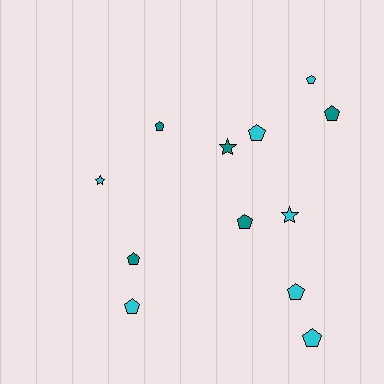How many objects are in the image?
There are 12 objects.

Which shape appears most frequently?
Pentagon, with 9 objects.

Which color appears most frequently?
Cyan, with 7 objects.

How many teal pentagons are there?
There are 4 teal pentagons.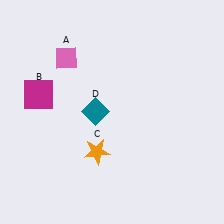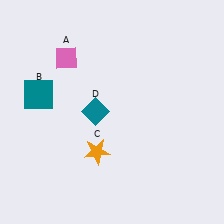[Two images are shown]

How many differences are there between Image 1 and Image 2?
There is 1 difference between the two images.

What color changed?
The square (B) changed from magenta in Image 1 to teal in Image 2.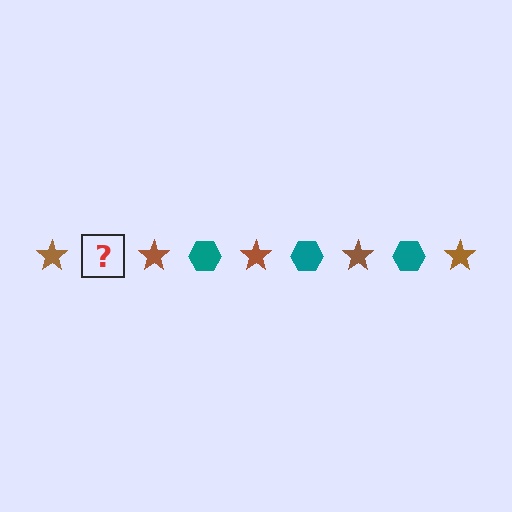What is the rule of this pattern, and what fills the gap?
The rule is that the pattern alternates between brown star and teal hexagon. The gap should be filled with a teal hexagon.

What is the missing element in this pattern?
The missing element is a teal hexagon.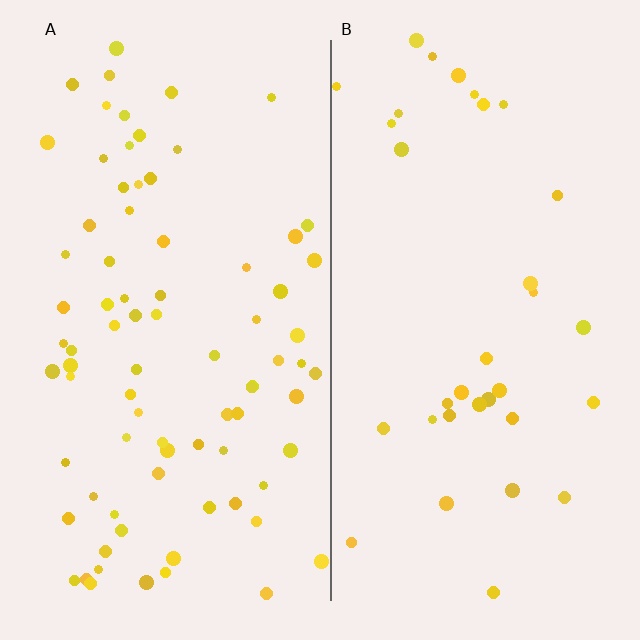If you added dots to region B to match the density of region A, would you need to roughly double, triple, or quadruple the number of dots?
Approximately double.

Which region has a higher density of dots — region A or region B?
A (the left).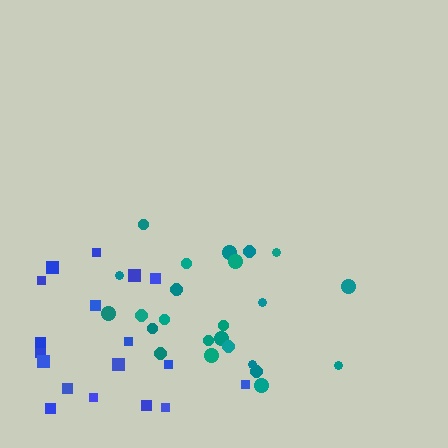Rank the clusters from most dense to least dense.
teal, blue.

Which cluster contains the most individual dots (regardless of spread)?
Teal (25).